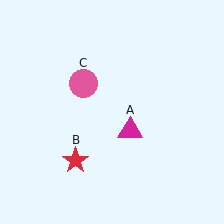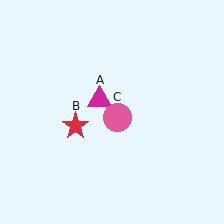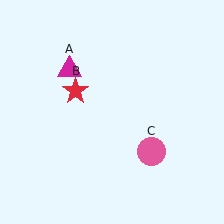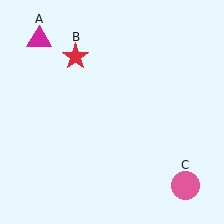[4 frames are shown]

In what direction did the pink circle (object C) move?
The pink circle (object C) moved down and to the right.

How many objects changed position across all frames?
3 objects changed position: magenta triangle (object A), red star (object B), pink circle (object C).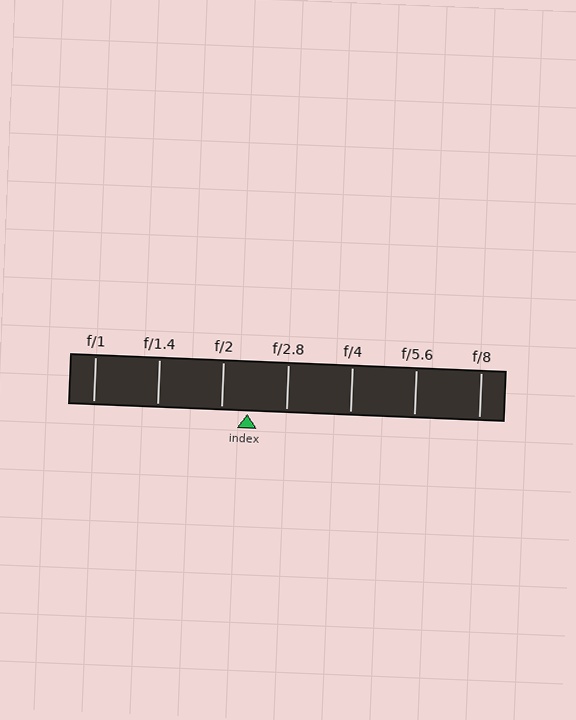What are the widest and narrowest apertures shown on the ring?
The widest aperture shown is f/1 and the narrowest is f/8.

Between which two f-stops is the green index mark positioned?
The index mark is between f/2 and f/2.8.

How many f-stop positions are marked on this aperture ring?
There are 7 f-stop positions marked.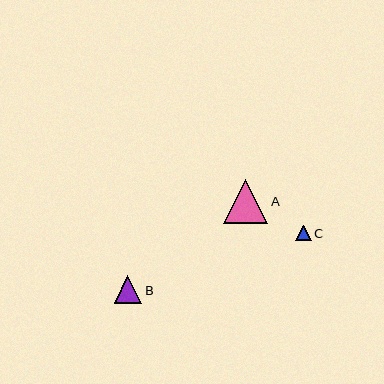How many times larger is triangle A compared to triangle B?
Triangle A is approximately 1.6 times the size of triangle B.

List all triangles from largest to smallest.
From largest to smallest: A, B, C.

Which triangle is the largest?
Triangle A is the largest with a size of approximately 44 pixels.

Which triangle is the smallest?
Triangle C is the smallest with a size of approximately 15 pixels.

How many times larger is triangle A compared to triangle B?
Triangle A is approximately 1.6 times the size of triangle B.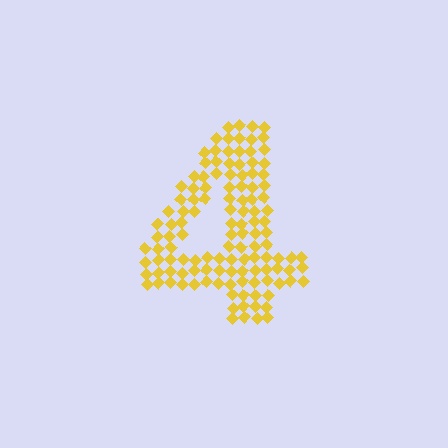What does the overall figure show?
The overall figure shows the digit 4.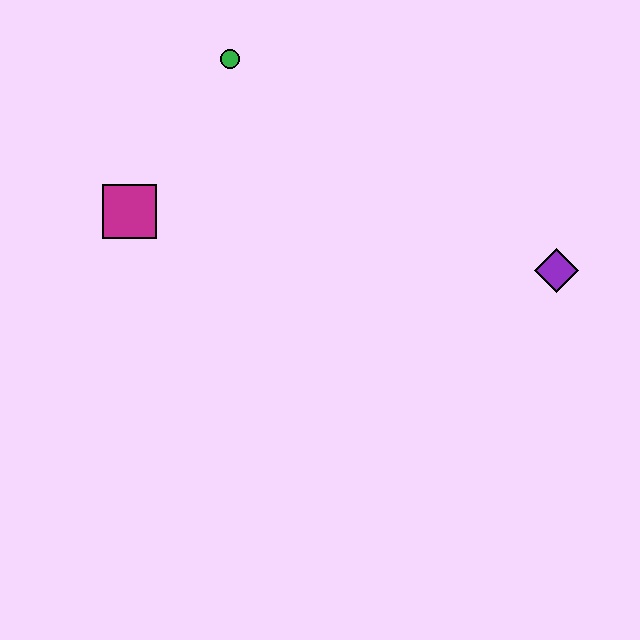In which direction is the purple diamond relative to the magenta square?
The purple diamond is to the right of the magenta square.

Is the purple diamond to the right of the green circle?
Yes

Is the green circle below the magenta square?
No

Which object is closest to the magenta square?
The green circle is closest to the magenta square.